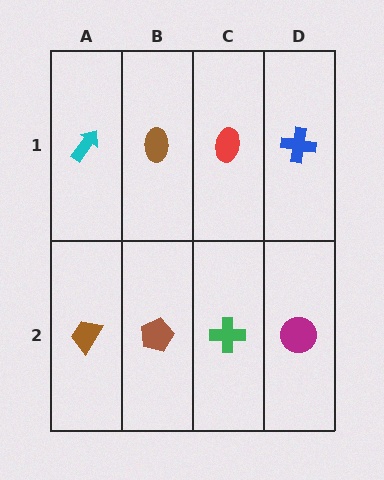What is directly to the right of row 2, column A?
A brown pentagon.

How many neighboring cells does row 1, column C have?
3.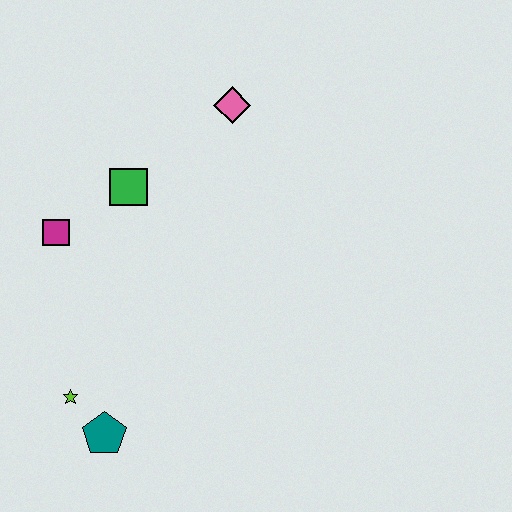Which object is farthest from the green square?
The teal pentagon is farthest from the green square.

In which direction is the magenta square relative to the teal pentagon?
The magenta square is above the teal pentagon.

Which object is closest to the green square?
The magenta square is closest to the green square.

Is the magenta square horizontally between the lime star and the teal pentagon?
No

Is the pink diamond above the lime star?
Yes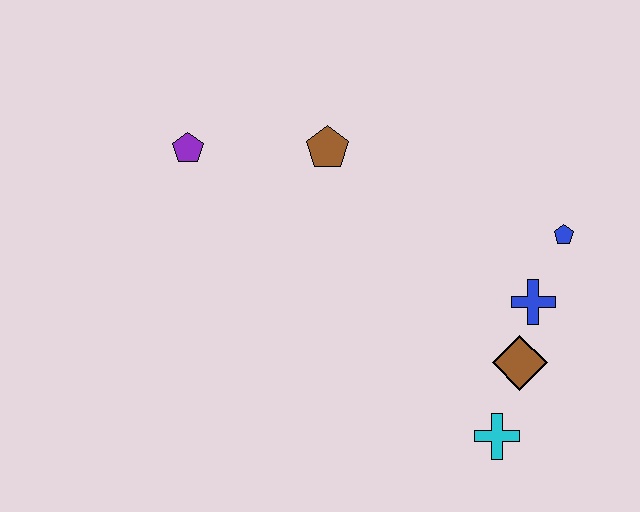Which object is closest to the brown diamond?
The blue cross is closest to the brown diamond.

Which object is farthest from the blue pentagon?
The purple pentagon is farthest from the blue pentagon.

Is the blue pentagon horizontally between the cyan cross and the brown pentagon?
No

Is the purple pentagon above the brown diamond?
Yes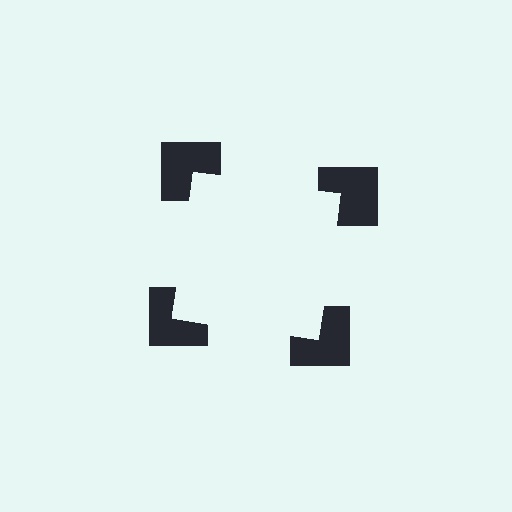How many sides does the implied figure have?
4 sides.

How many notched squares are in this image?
There are 4 — one at each vertex of the illusory square.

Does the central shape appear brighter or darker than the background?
It typically appears slightly brighter than the background, even though no actual brightness change is drawn.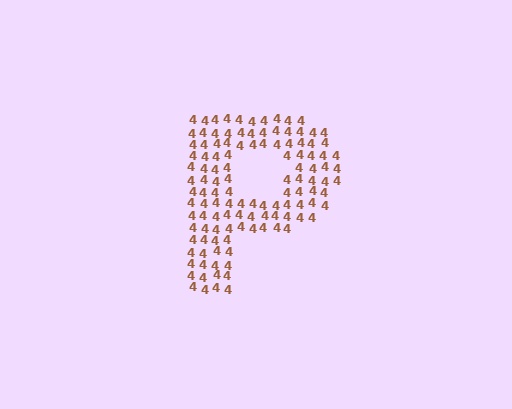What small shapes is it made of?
It is made of small digit 4's.